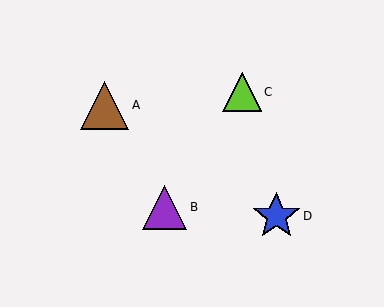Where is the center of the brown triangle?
The center of the brown triangle is at (105, 105).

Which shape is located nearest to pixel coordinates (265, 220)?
The blue star (labeled D) at (276, 216) is nearest to that location.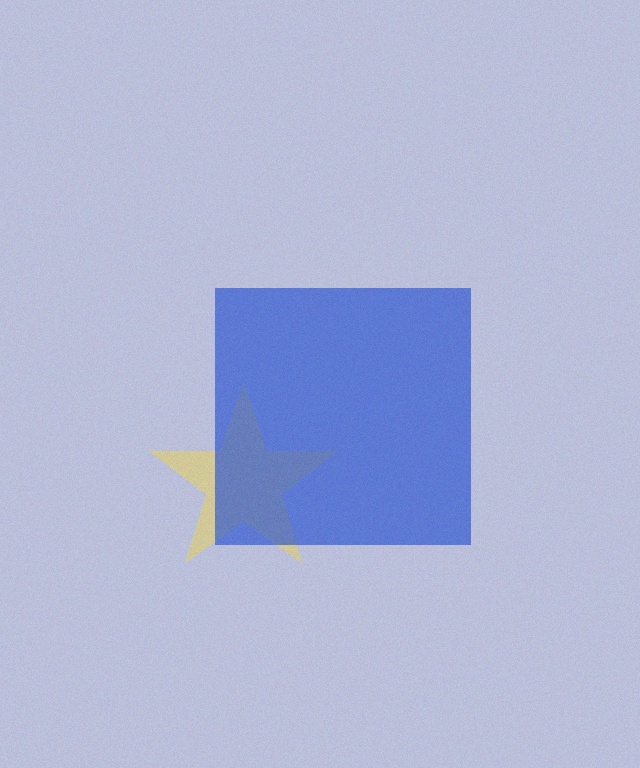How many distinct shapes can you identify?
There are 2 distinct shapes: a yellow star, a blue square.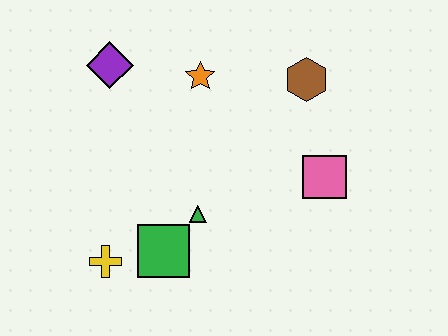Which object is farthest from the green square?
The brown hexagon is farthest from the green square.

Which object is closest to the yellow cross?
The green square is closest to the yellow cross.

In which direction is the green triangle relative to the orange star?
The green triangle is below the orange star.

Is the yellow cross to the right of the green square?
No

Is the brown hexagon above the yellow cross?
Yes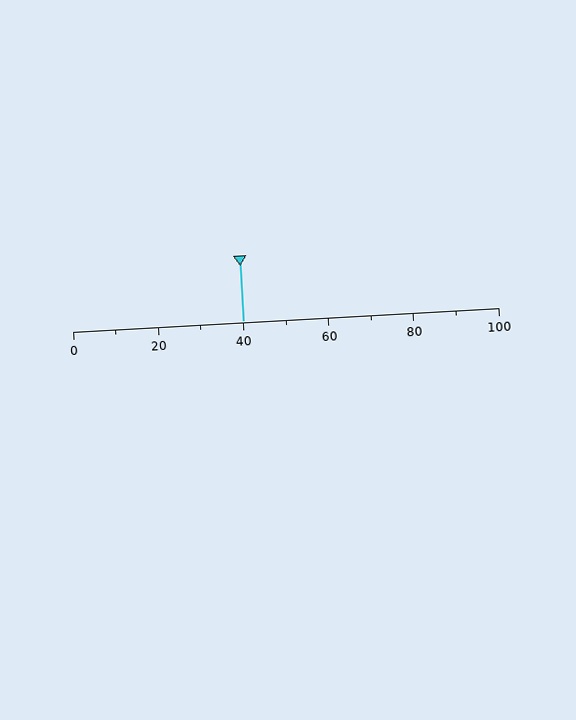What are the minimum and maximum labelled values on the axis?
The axis runs from 0 to 100.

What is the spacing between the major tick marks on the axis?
The major ticks are spaced 20 apart.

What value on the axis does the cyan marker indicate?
The marker indicates approximately 40.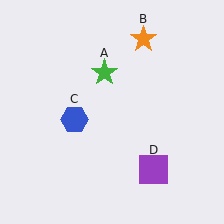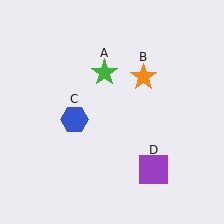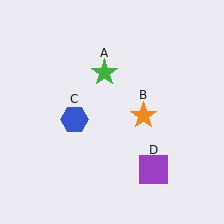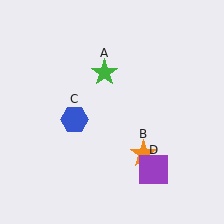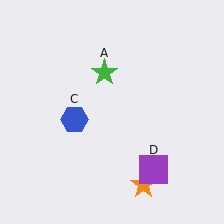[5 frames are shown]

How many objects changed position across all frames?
1 object changed position: orange star (object B).